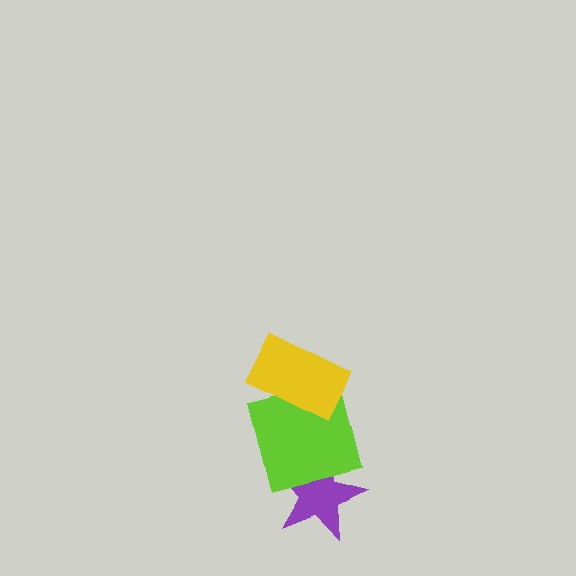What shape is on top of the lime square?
The yellow rectangle is on top of the lime square.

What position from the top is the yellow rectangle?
The yellow rectangle is 1st from the top.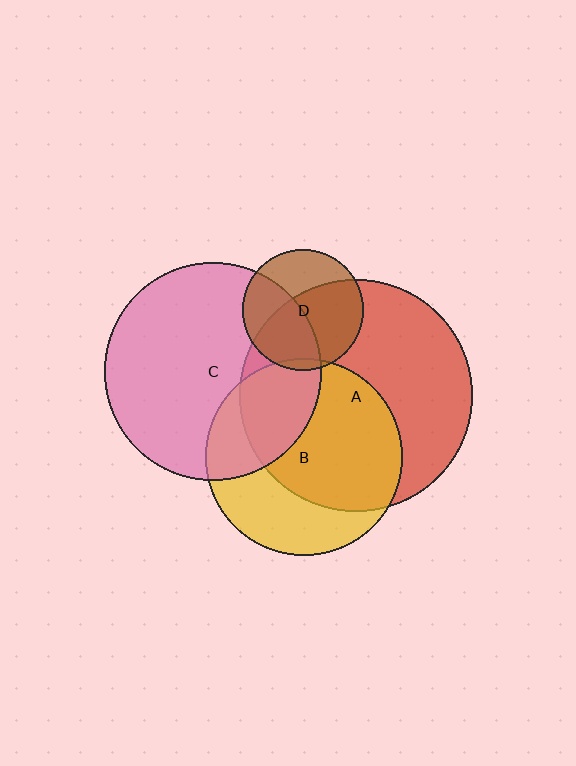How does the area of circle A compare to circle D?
Approximately 3.7 times.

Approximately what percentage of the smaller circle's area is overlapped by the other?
Approximately 25%.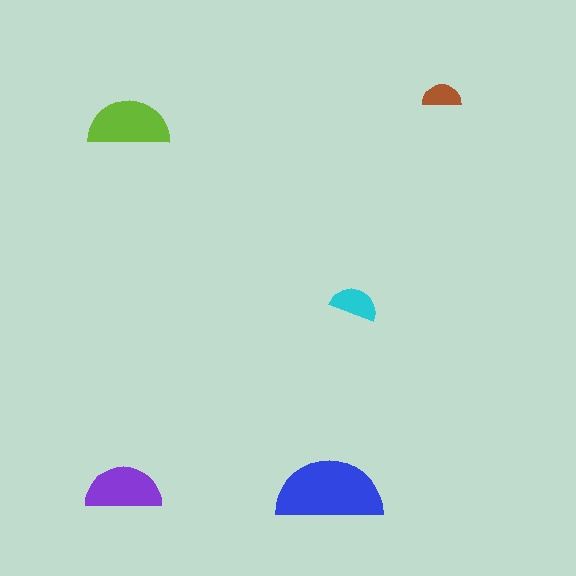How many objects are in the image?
There are 5 objects in the image.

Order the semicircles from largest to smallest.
the blue one, the lime one, the purple one, the cyan one, the brown one.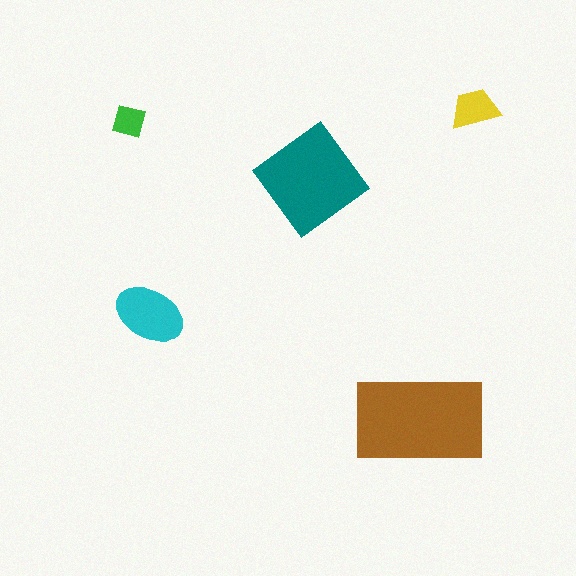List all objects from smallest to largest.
The green square, the yellow trapezoid, the cyan ellipse, the teal diamond, the brown rectangle.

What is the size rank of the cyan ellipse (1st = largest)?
3rd.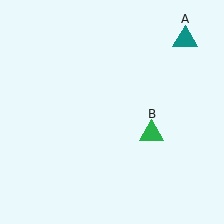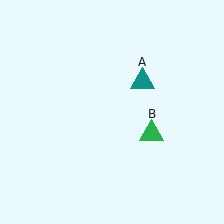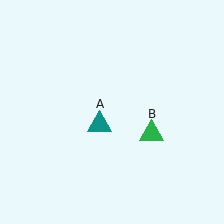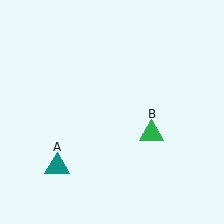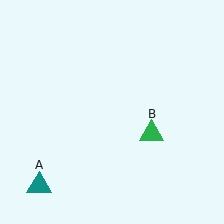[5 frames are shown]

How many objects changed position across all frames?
1 object changed position: teal triangle (object A).